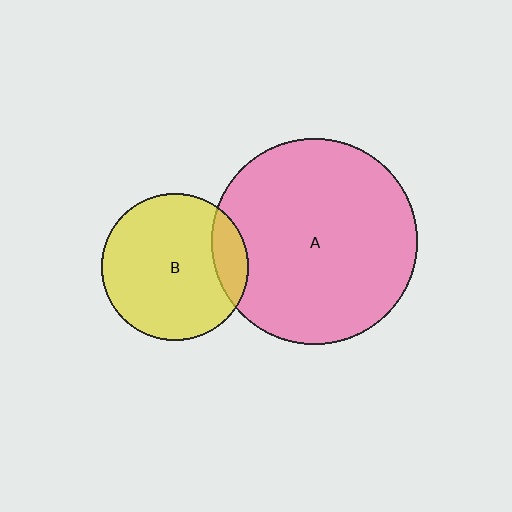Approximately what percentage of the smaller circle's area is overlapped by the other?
Approximately 15%.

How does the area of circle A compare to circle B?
Approximately 1.9 times.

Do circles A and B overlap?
Yes.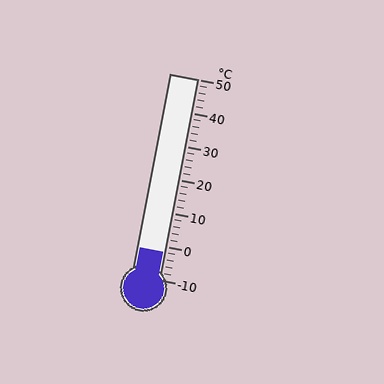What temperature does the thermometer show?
The thermometer shows approximately -2°C.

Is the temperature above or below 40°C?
The temperature is below 40°C.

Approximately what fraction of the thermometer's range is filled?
The thermometer is filled to approximately 15% of its range.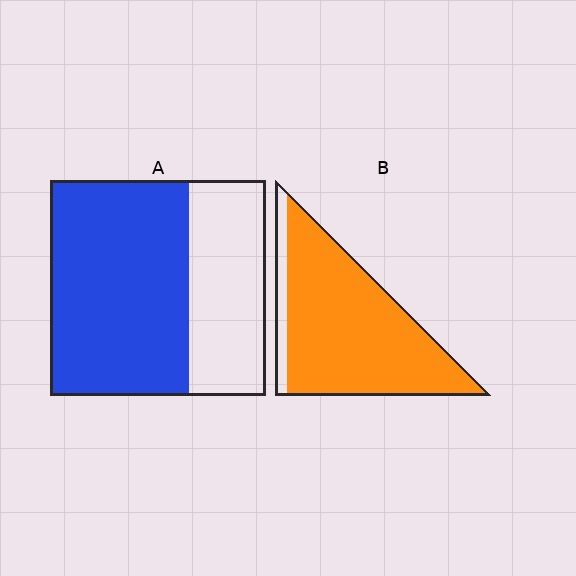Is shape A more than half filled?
Yes.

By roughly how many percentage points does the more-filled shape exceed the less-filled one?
By roughly 25 percentage points (B over A).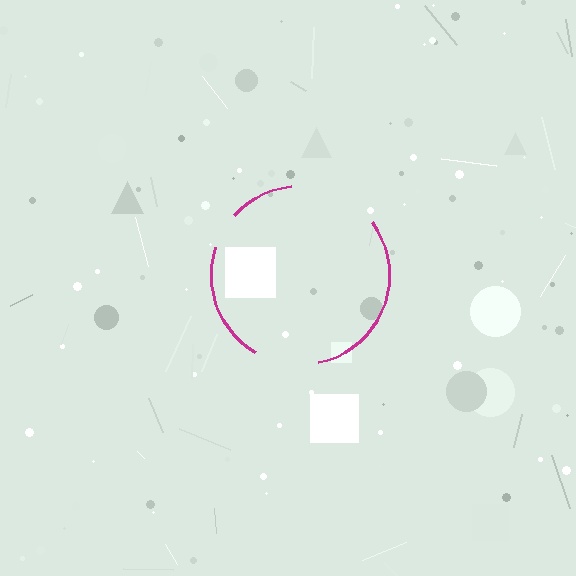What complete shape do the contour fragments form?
The contour fragments form a circle.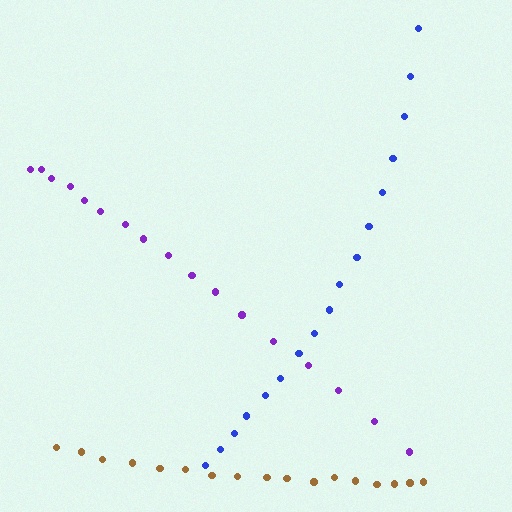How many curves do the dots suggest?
There are 3 distinct paths.